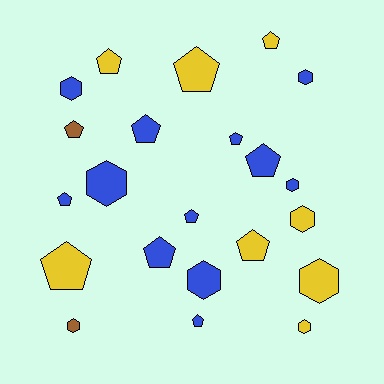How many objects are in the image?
There are 22 objects.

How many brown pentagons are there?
There is 1 brown pentagon.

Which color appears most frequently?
Blue, with 12 objects.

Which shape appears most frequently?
Pentagon, with 13 objects.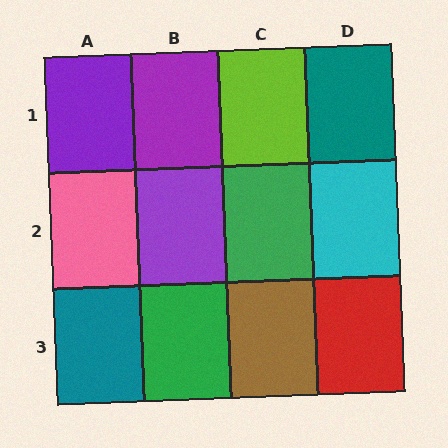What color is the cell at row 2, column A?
Pink.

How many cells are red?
1 cell is red.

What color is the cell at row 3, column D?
Red.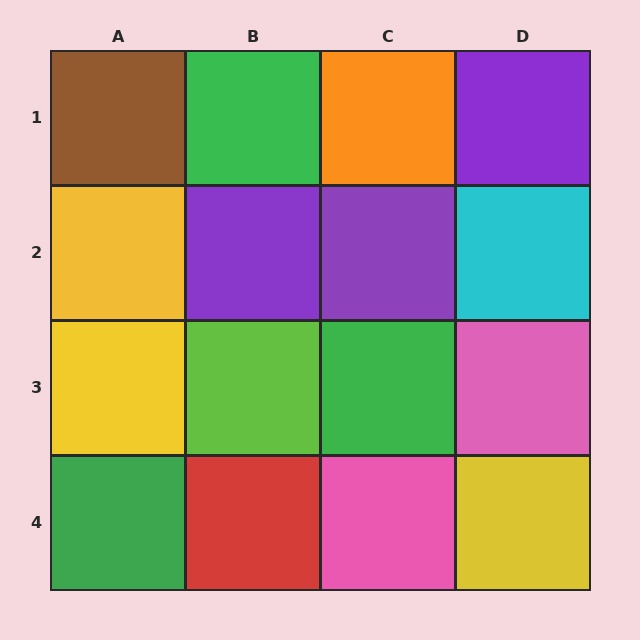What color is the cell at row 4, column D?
Yellow.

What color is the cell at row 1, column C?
Orange.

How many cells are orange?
1 cell is orange.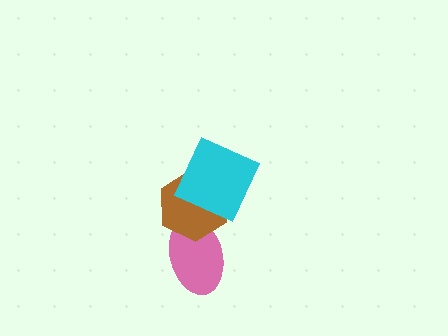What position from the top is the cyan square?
The cyan square is 1st from the top.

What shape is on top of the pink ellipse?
The brown hexagon is on top of the pink ellipse.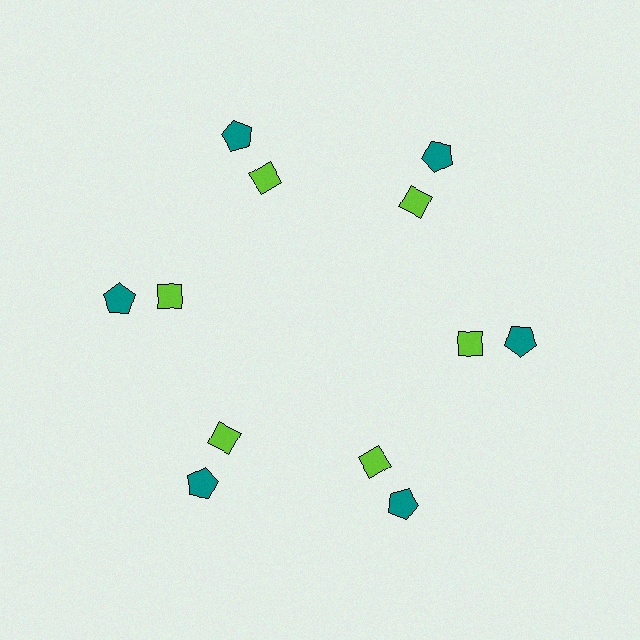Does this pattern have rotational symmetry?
Yes, this pattern has 6-fold rotational symmetry. It looks the same after rotating 60 degrees around the center.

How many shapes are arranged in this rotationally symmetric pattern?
There are 12 shapes, arranged in 6 groups of 2.